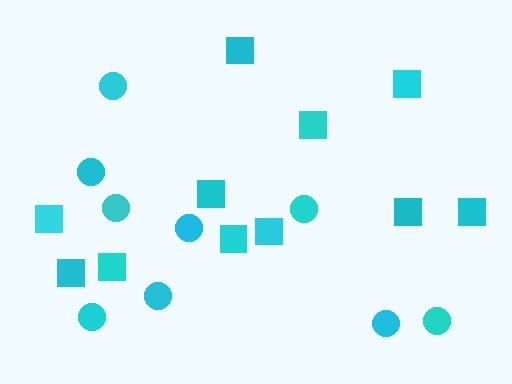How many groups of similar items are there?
There are 2 groups: one group of squares (11) and one group of circles (9).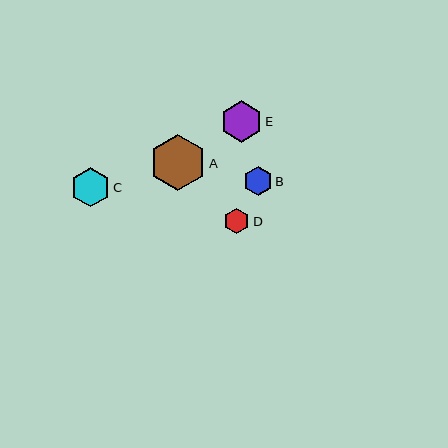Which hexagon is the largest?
Hexagon A is the largest with a size of approximately 56 pixels.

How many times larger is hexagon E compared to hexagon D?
Hexagon E is approximately 1.6 times the size of hexagon D.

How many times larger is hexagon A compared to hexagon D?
Hexagon A is approximately 2.2 times the size of hexagon D.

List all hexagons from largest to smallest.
From largest to smallest: A, E, C, B, D.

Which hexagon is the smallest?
Hexagon D is the smallest with a size of approximately 26 pixels.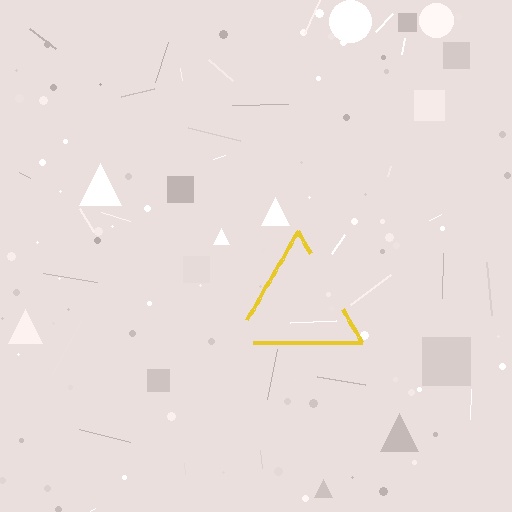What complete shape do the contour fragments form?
The contour fragments form a triangle.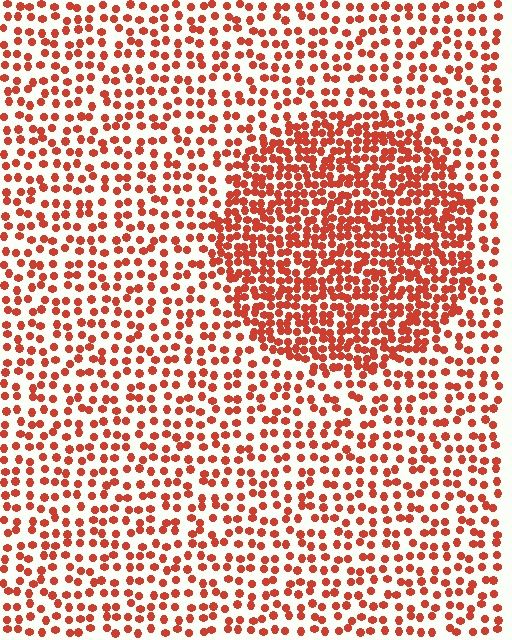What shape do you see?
I see a circle.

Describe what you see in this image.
The image contains small red elements arranged at two different densities. A circle-shaped region is visible where the elements are more densely packed than the surrounding area.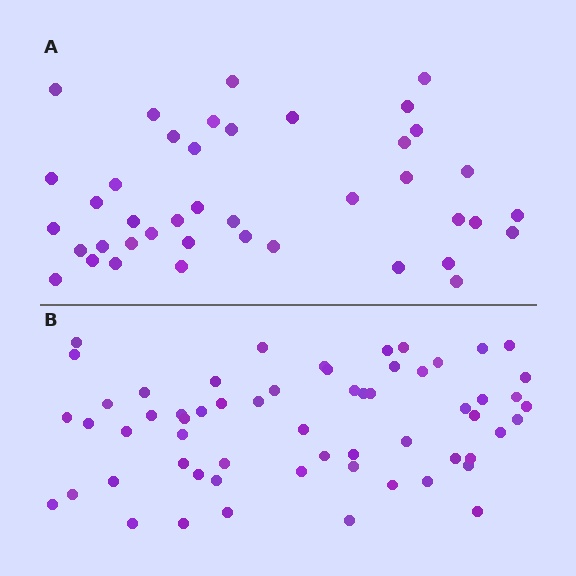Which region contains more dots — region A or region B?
Region B (the bottom region) has more dots.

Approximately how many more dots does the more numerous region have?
Region B has approximately 20 more dots than region A.